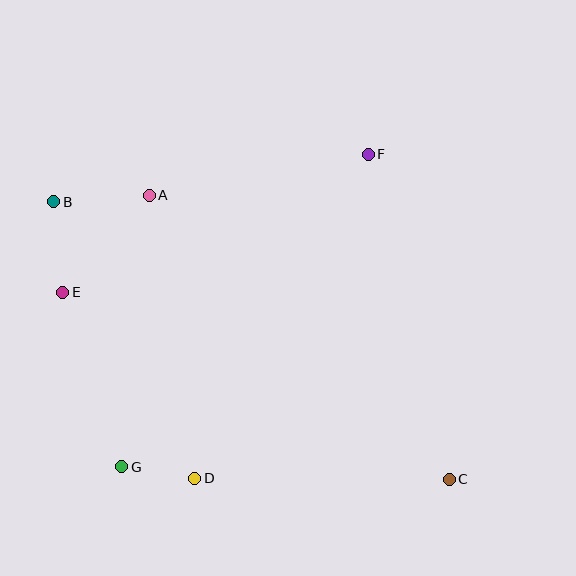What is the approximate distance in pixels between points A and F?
The distance between A and F is approximately 223 pixels.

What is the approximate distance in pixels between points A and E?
The distance between A and E is approximately 130 pixels.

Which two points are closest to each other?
Points D and G are closest to each other.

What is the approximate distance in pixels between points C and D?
The distance between C and D is approximately 254 pixels.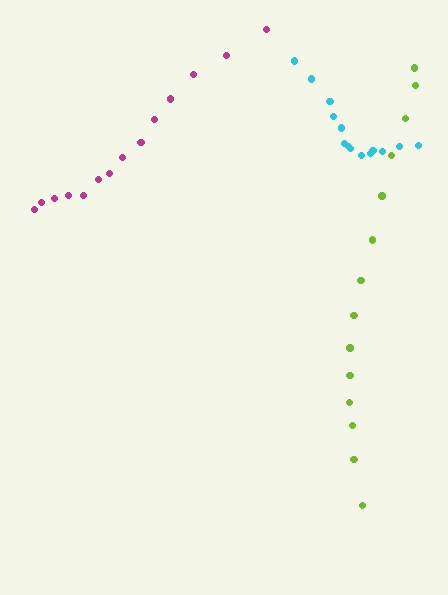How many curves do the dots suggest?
There are 3 distinct paths.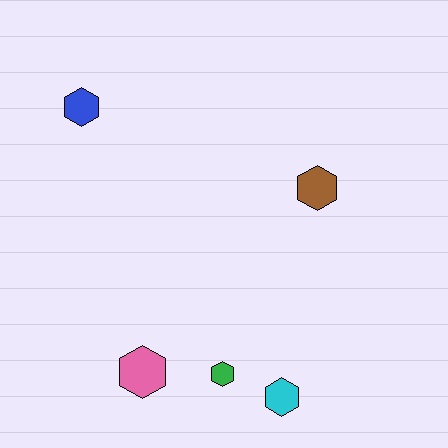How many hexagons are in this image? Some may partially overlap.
There are 5 hexagons.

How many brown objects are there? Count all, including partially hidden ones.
There is 1 brown object.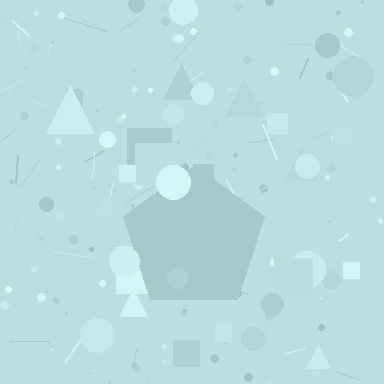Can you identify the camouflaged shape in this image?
The camouflaged shape is a pentagon.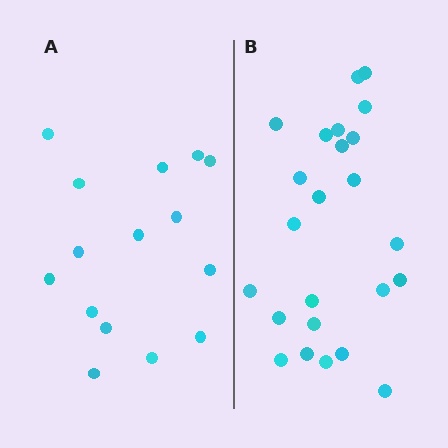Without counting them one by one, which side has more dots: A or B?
Region B (the right region) has more dots.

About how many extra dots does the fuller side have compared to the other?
Region B has roughly 8 or so more dots than region A.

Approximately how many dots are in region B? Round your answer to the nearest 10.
About 20 dots. (The exact count is 24, which rounds to 20.)